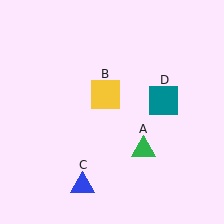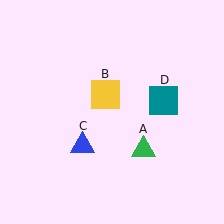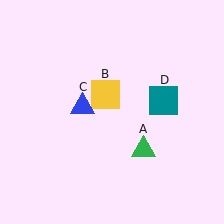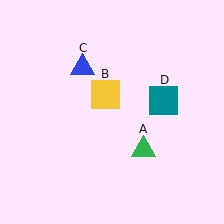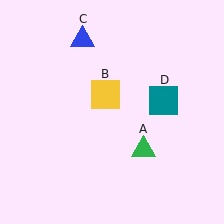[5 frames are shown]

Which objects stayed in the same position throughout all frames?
Green triangle (object A) and yellow square (object B) and teal square (object D) remained stationary.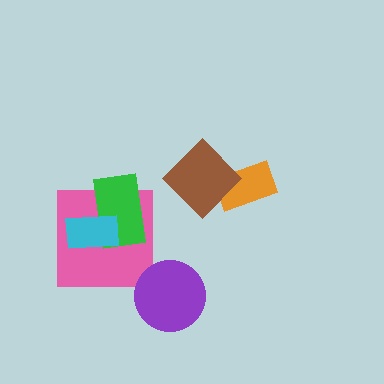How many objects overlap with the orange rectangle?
1 object overlaps with the orange rectangle.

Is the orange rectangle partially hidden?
Yes, it is partially covered by another shape.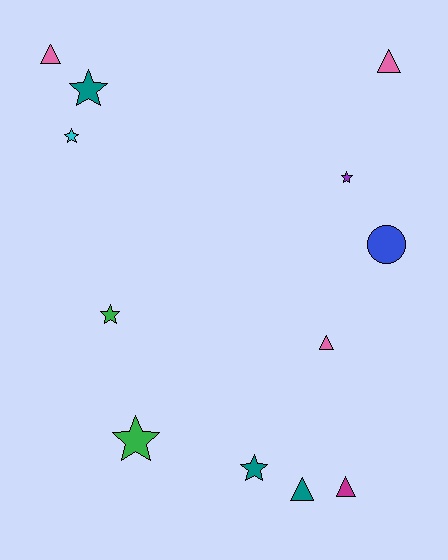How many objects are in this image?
There are 12 objects.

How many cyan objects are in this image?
There is 1 cyan object.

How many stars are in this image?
There are 6 stars.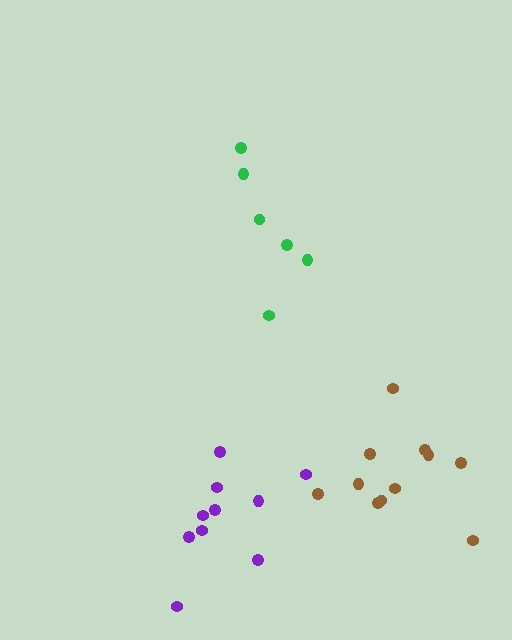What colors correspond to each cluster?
The clusters are colored: purple, green, brown.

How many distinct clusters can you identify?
There are 3 distinct clusters.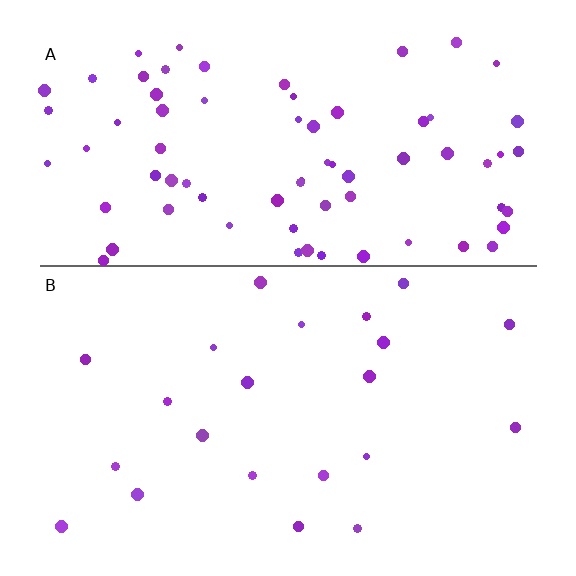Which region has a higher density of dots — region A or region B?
A (the top).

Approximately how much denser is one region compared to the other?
Approximately 3.4× — region A over region B.